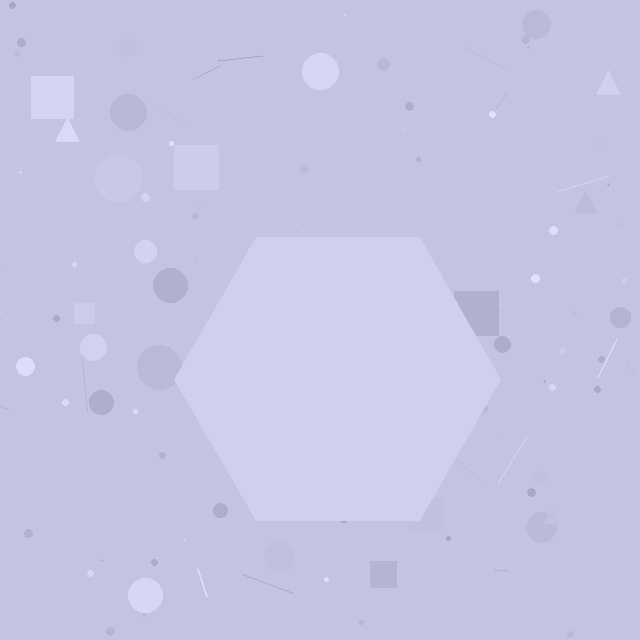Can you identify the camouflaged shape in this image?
The camouflaged shape is a hexagon.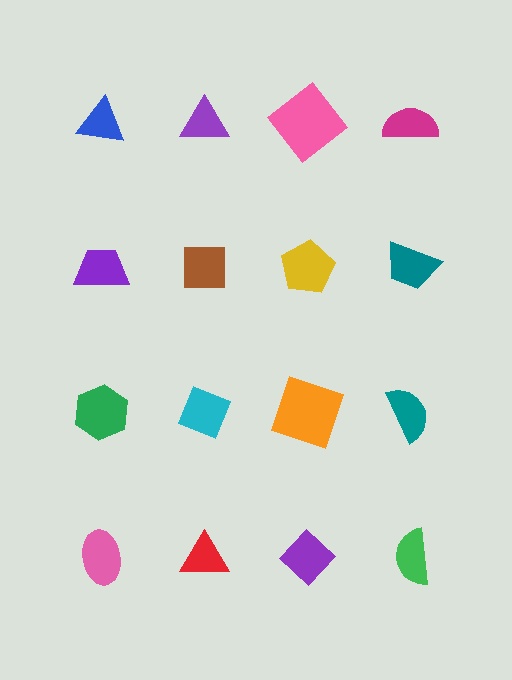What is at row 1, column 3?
A pink diamond.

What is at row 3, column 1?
A green hexagon.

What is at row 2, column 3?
A yellow pentagon.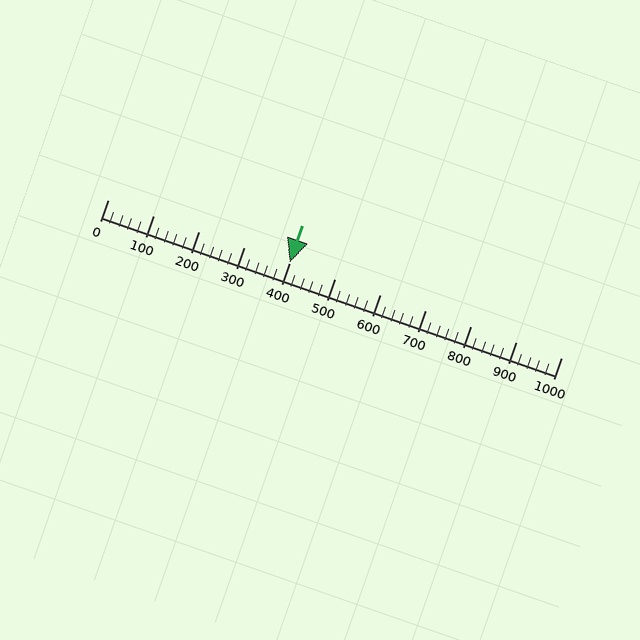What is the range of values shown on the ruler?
The ruler shows values from 0 to 1000.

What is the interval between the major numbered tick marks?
The major tick marks are spaced 100 units apart.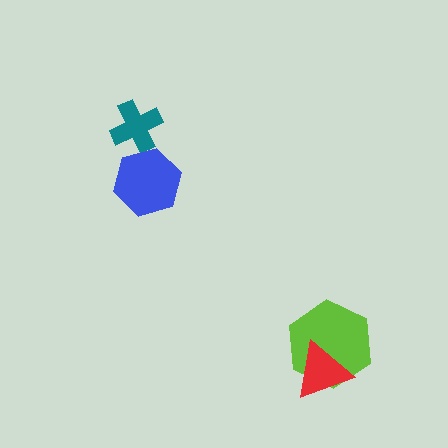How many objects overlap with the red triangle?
1 object overlaps with the red triangle.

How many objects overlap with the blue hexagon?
0 objects overlap with the blue hexagon.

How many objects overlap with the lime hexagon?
1 object overlaps with the lime hexagon.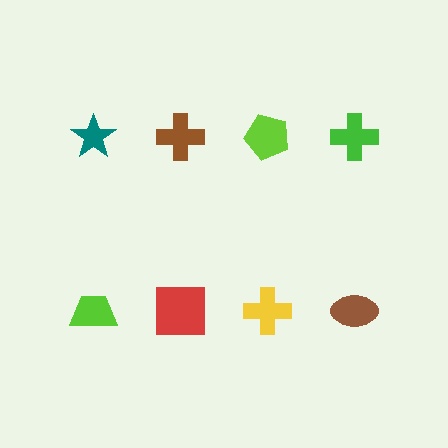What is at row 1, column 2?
A brown cross.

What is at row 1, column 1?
A teal star.